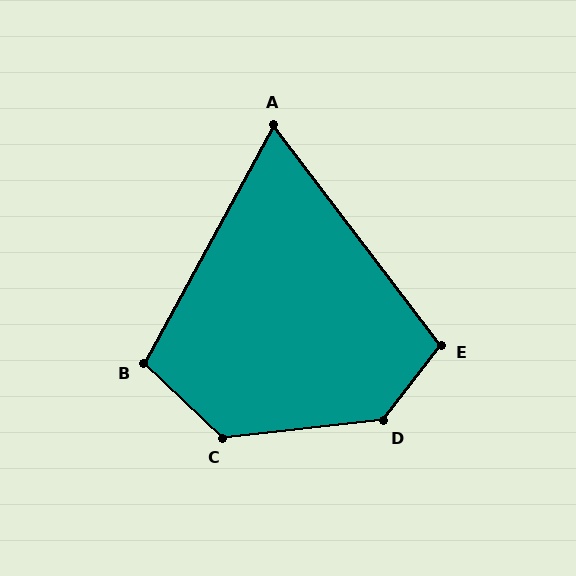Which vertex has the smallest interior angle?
A, at approximately 66 degrees.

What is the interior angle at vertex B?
Approximately 104 degrees (obtuse).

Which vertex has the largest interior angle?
D, at approximately 133 degrees.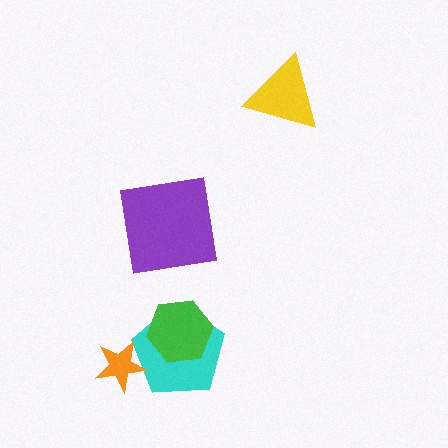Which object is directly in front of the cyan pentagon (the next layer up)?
The green hexagon is directly in front of the cyan pentagon.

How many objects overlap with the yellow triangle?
0 objects overlap with the yellow triangle.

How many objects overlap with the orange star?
1 object overlaps with the orange star.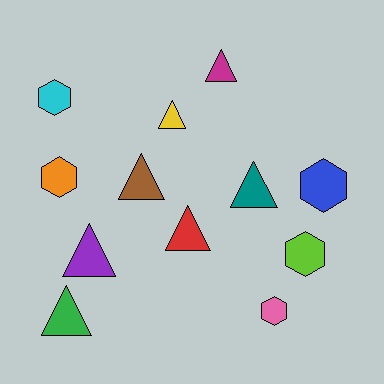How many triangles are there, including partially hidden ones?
There are 7 triangles.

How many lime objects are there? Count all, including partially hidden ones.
There is 1 lime object.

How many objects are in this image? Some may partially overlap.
There are 12 objects.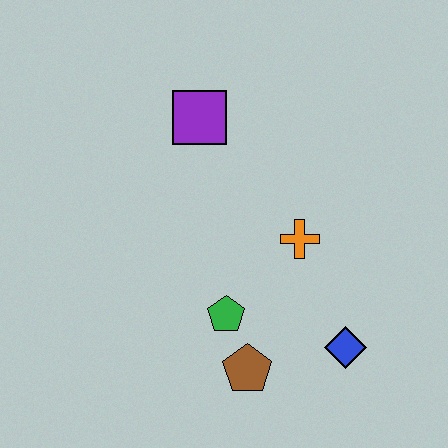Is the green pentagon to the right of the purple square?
Yes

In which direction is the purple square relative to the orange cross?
The purple square is above the orange cross.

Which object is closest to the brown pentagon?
The green pentagon is closest to the brown pentagon.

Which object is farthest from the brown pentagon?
The purple square is farthest from the brown pentagon.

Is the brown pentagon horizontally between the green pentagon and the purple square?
No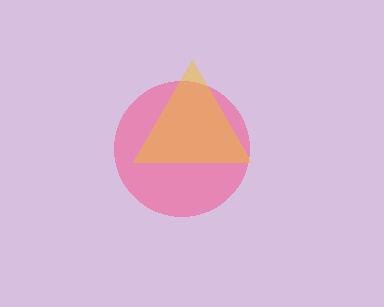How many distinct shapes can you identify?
There are 2 distinct shapes: a pink circle, a yellow triangle.